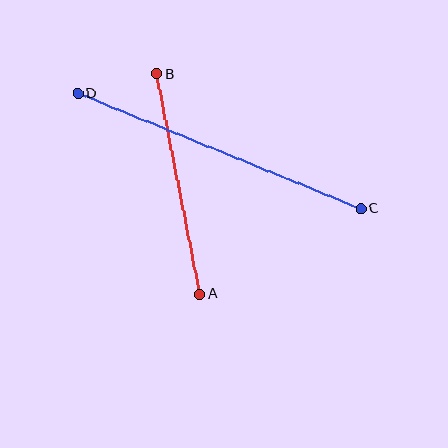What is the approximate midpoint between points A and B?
The midpoint is at approximately (178, 184) pixels.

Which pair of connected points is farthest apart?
Points C and D are farthest apart.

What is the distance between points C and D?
The distance is approximately 306 pixels.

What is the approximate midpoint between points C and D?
The midpoint is at approximately (219, 151) pixels.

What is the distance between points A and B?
The distance is approximately 224 pixels.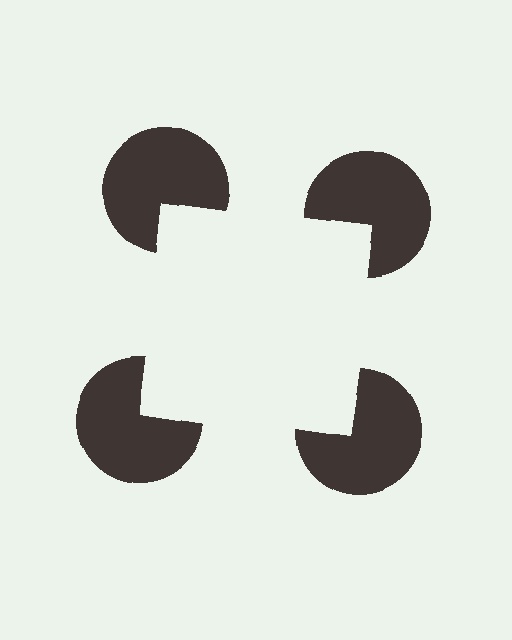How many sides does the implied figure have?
4 sides.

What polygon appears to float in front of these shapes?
An illusory square — its edges are inferred from the aligned wedge cuts in the pac-man discs, not physically drawn.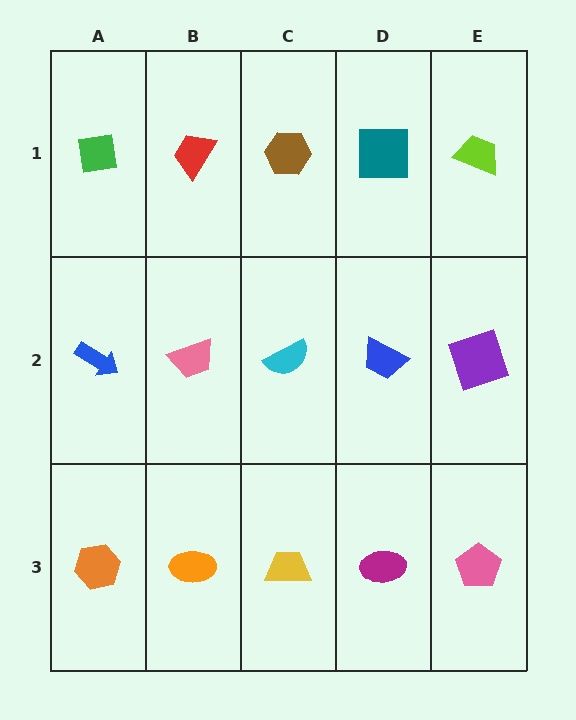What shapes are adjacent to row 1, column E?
A purple square (row 2, column E), a teal square (row 1, column D).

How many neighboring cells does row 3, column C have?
3.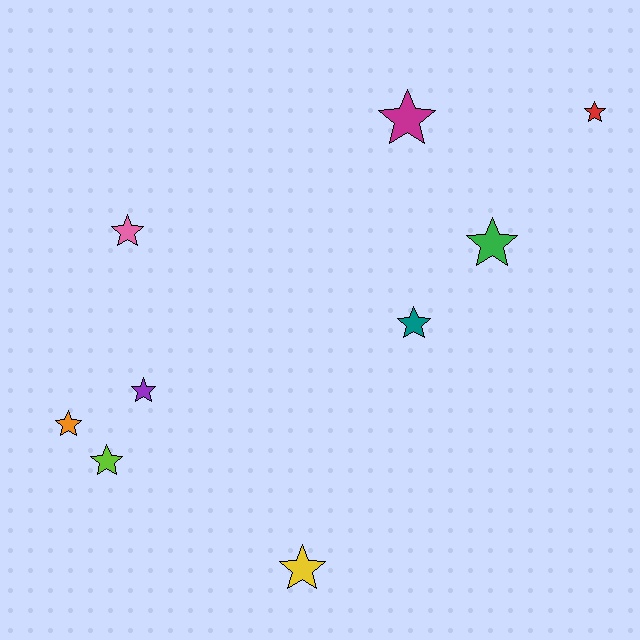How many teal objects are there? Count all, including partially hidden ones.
There is 1 teal object.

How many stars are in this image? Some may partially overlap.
There are 9 stars.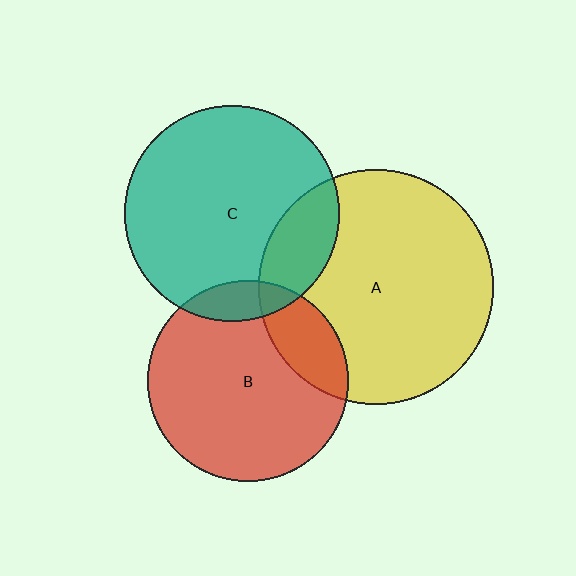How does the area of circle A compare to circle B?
Approximately 1.4 times.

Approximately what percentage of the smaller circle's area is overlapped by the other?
Approximately 20%.